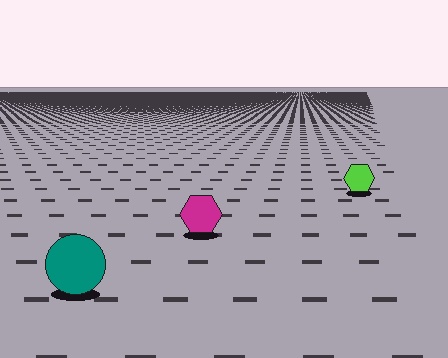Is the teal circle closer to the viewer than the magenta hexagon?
Yes. The teal circle is closer — you can tell from the texture gradient: the ground texture is coarser near it.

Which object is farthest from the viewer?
The lime hexagon is farthest from the viewer. It appears smaller and the ground texture around it is denser.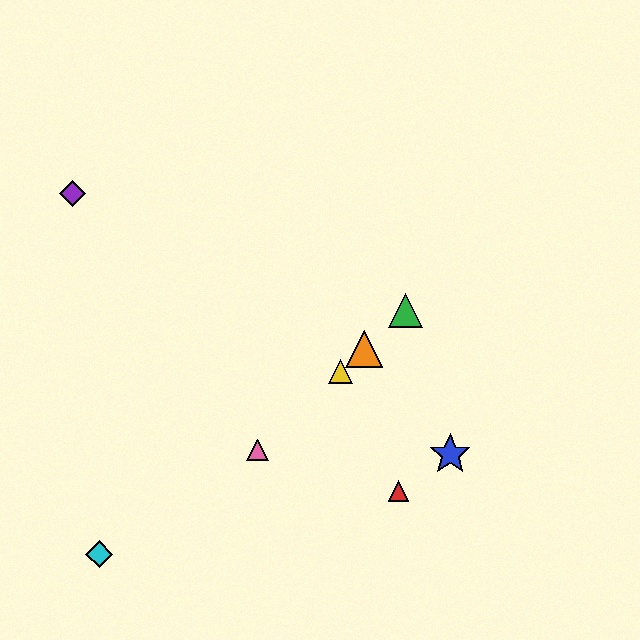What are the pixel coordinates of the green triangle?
The green triangle is at (405, 311).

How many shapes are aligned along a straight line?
4 shapes (the green triangle, the yellow triangle, the orange triangle, the pink triangle) are aligned along a straight line.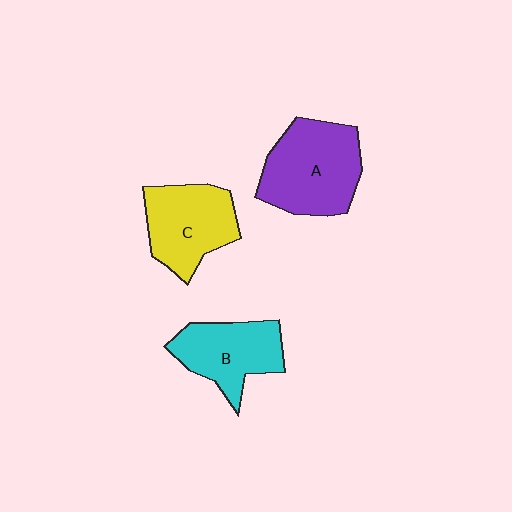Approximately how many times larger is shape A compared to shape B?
Approximately 1.3 times.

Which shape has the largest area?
Shape A (purple).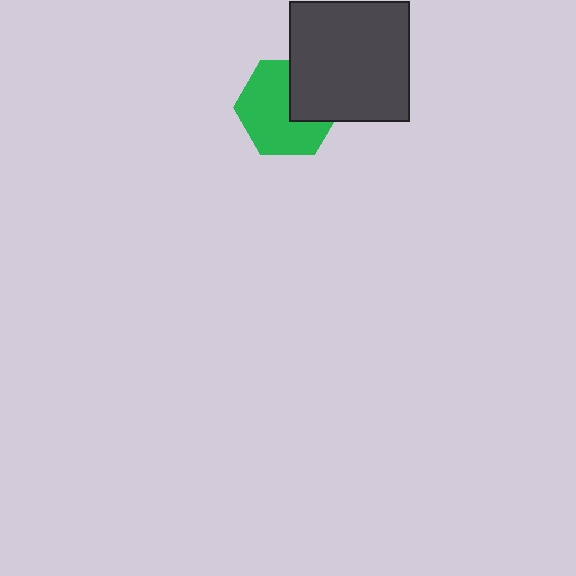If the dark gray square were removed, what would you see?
You would see the complete green hexagon.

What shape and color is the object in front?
The object in front is a dark gray square.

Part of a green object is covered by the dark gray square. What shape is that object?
It is a hexagon.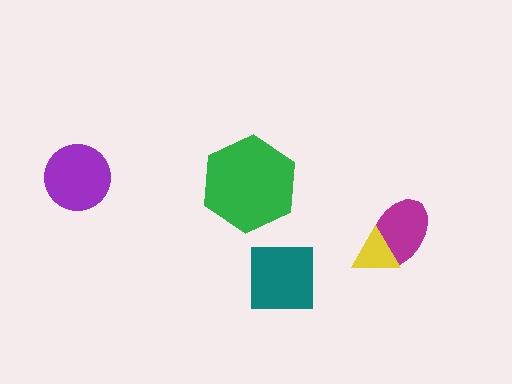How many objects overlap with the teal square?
0 objects overlap with the teal square.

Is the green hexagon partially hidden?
No, no other shape covers it.